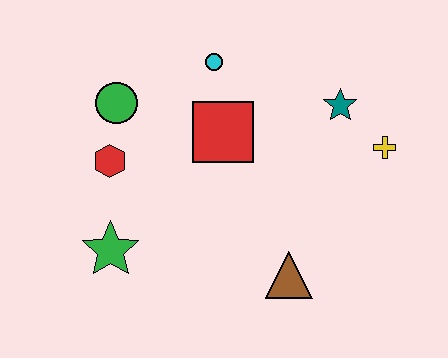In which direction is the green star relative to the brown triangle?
The green star is to the left of the brown triangle.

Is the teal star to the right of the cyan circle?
Yes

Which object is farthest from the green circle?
The yellow cross is farthest from the green circle.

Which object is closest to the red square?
The cyan circle is closest to the red square.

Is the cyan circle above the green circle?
Yes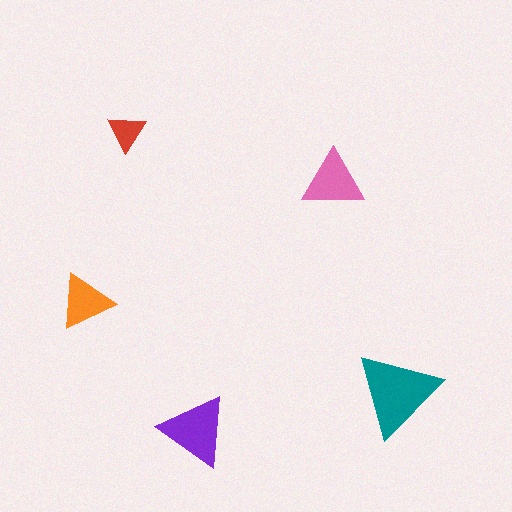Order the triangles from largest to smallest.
the teal one, the purple one, the pink one, the orange one, the red one.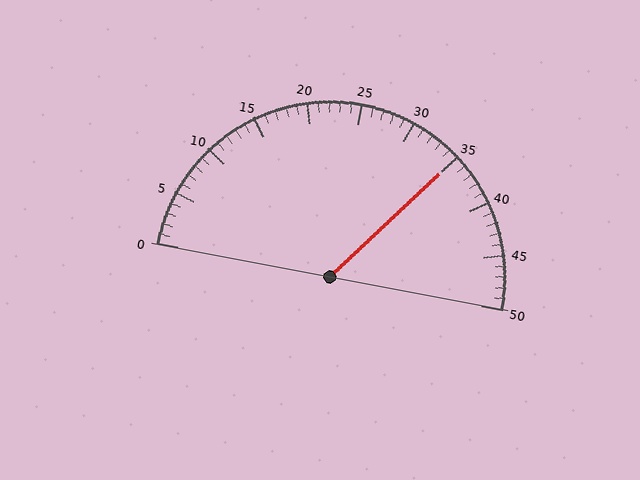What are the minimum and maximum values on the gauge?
The gauge ranges from 0 to 50.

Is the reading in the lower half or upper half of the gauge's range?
The reading is in the upper half of the range (0 to 50).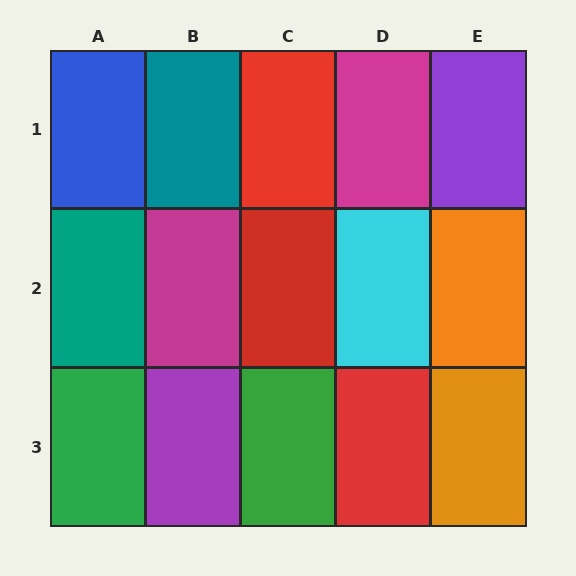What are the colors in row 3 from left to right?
Green, purple, green, red, orange.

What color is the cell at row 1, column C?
Red.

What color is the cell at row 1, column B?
Teal.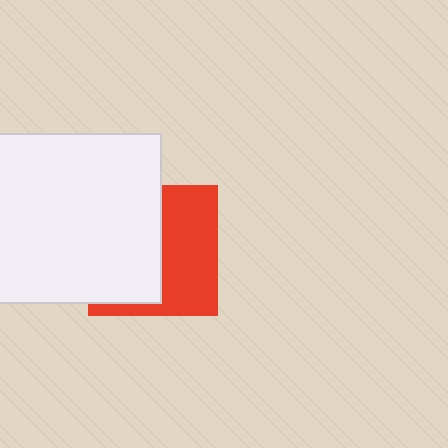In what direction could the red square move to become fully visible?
The red square could move right. That would shift it out from behind the white square entirely.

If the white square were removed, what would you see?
You would see the complete red square.